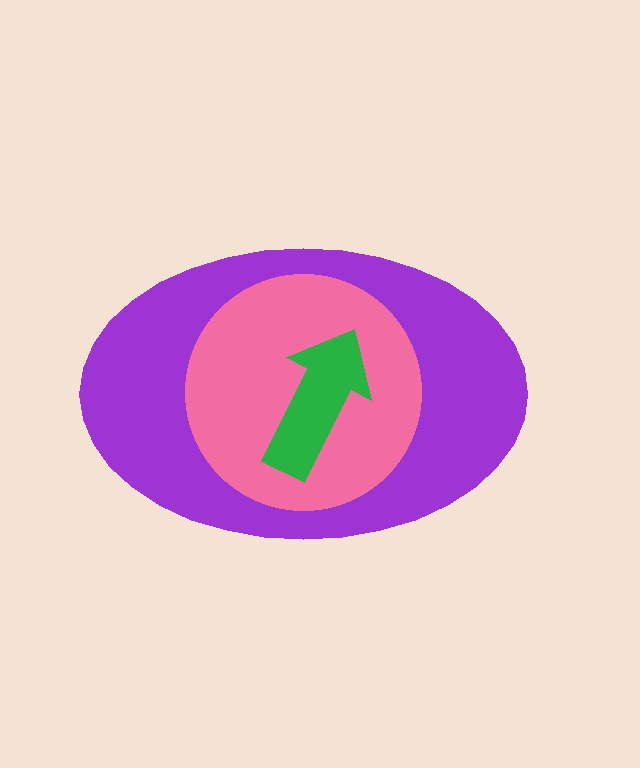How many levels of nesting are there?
3.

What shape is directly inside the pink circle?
The green arrow.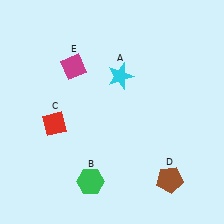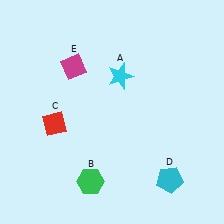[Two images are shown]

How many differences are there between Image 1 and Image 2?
There is 1 difference between the two images.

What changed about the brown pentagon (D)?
In Image 1, D is brown. In Image 2, it changed to cyan.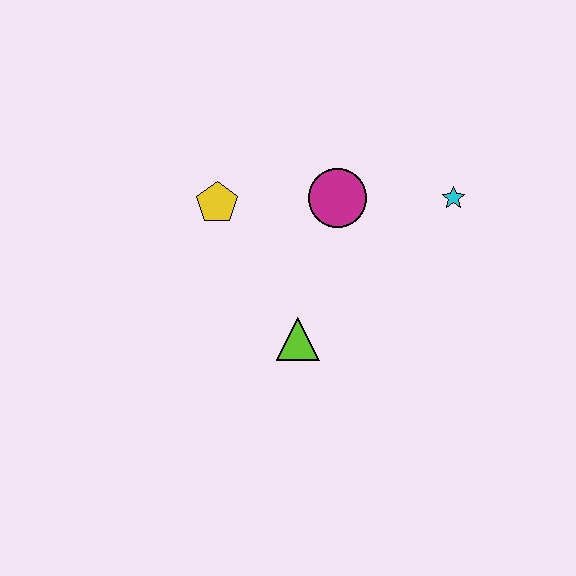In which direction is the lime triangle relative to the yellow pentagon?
The lime triangle is below the yellow pentagon.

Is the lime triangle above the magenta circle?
No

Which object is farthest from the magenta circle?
The lime triangle is farthest from the magenta circle.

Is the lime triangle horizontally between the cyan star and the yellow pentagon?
Yes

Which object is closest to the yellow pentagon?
The magenta circle is closest to the yellow pentagon.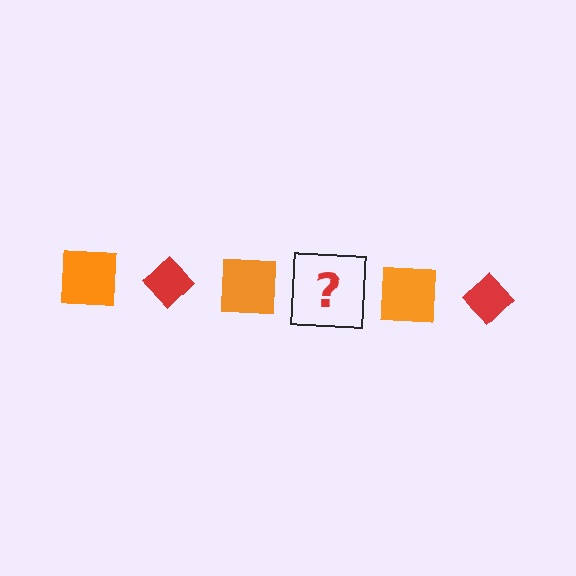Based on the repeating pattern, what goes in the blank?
The blank should be a red diamond.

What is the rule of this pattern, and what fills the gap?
The rule is that the pattern alternates between orange square and red diamond. The gap should be filled with a red diamond.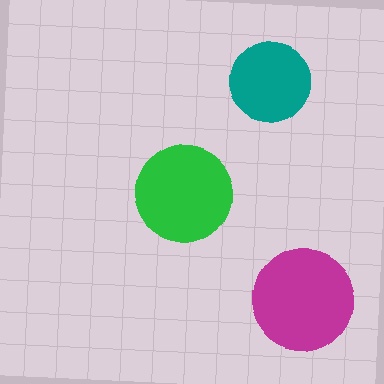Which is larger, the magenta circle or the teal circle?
The magenta one.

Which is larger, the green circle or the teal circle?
The green one.